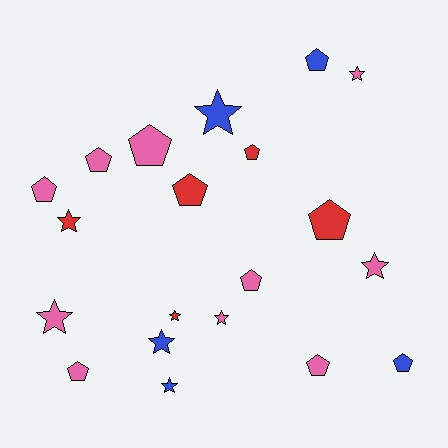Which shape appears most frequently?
Pentagon, with 11 objects.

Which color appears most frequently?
Pink, with 10 objects.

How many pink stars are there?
There are 4 pink stars.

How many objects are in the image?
There are 20 objects.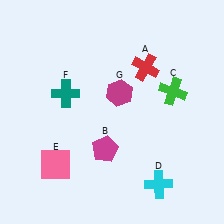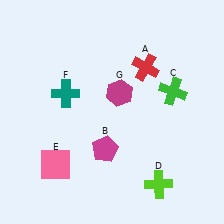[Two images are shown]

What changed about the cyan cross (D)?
In Image 1, D is cyan. In Image 2, it changed to lime.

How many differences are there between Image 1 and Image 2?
There is 1 difference between the two images.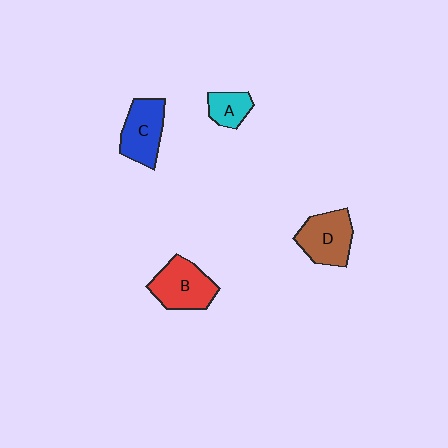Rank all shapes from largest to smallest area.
From largest to smallest: B (red), D (brown), C (blue), A (cyan).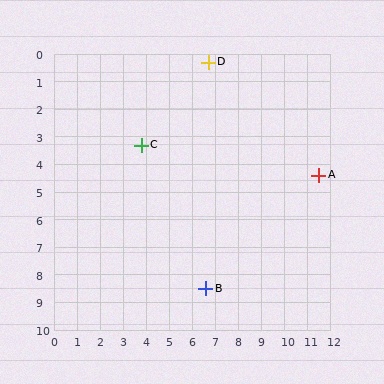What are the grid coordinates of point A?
Point A is at approximately (11.5, 4.4).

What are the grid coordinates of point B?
Point B is at approximately (6.6, 8.5).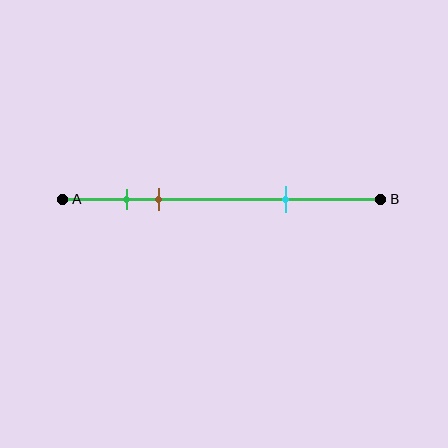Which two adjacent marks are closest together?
The green and brown marks are the closest adjacent pair.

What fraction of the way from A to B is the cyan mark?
The cyan mark is approximately 70% (0.7) of the way from A to B.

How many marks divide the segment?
There are 3 marks dividing the segment.